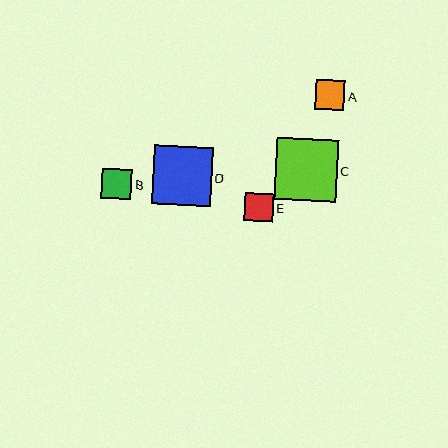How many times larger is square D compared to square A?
Square D is approximately 2.0 times the size of square A.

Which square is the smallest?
Square E is the smallest with a size of approximately 28 pixels.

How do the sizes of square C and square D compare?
Square C and square D are approximately the same size.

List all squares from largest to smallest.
From largest to smallest: C, D, B, A, E.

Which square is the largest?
Square C is the largest with a size of approximately 62 pixels.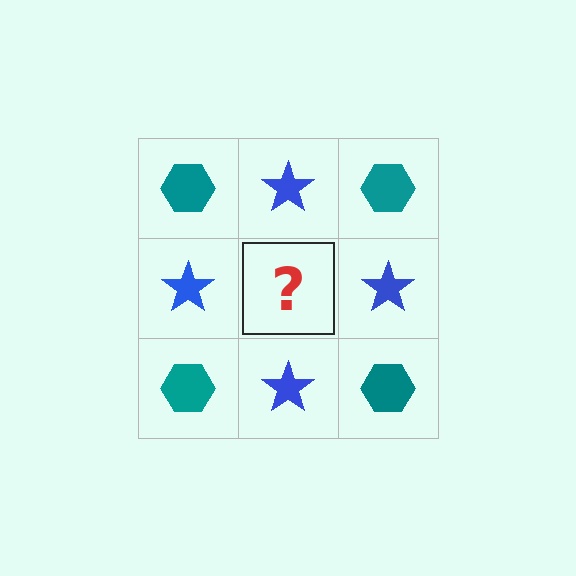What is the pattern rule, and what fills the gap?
The rule is that it alternates teal hexagon and blue star in a checkerboard pattern. The gap should be filled with a teal hexagon.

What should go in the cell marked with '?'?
The missing cell should contain a teal hexagon.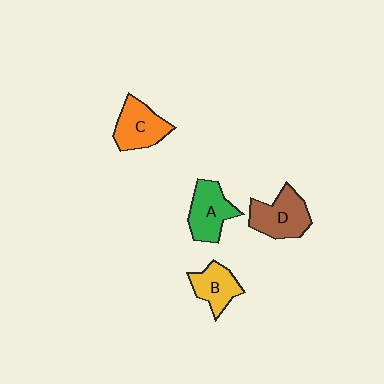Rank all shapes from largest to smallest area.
From largest to smallest: D (brown), A (green), C (orange), B (yellow).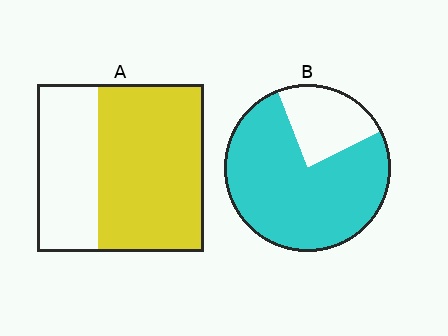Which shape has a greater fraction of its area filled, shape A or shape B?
Shape B.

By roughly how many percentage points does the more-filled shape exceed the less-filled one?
By roughly 15 percentage points (B over A).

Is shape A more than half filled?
Yes.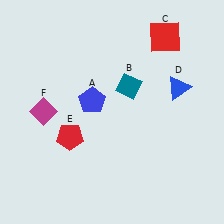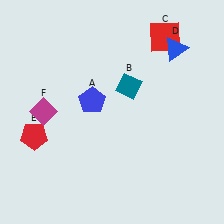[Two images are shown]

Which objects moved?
The objects that moved are: the blue triangle (D), the red pentagon (E).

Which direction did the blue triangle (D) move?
The blue triangle (D) moved up.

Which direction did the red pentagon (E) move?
The red pentagon (E) moved left.